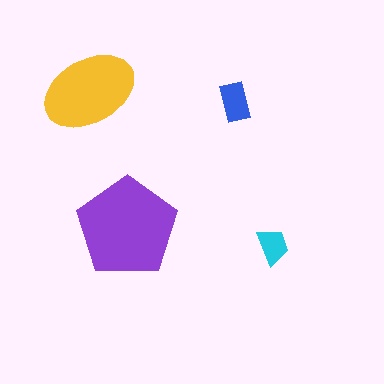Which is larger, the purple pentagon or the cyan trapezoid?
The purple pentagon.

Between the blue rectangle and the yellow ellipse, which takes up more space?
The yellow ellipse.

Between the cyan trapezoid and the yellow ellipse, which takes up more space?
The yellow ellipse.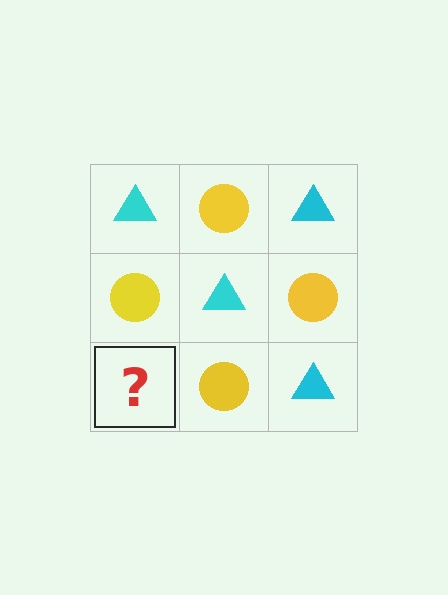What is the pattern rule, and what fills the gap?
The rule is that it alternates cyan triangle and yellow circle in a checkerboard pattern. The gap should be filled with a cyan triangle.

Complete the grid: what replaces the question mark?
The question mark should be replaced with a cyan triangle.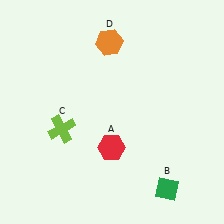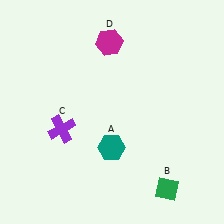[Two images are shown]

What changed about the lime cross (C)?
In Image 1, C is lime. In Image 2, it changed to purple.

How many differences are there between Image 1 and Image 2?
There are 3 differences between the two images.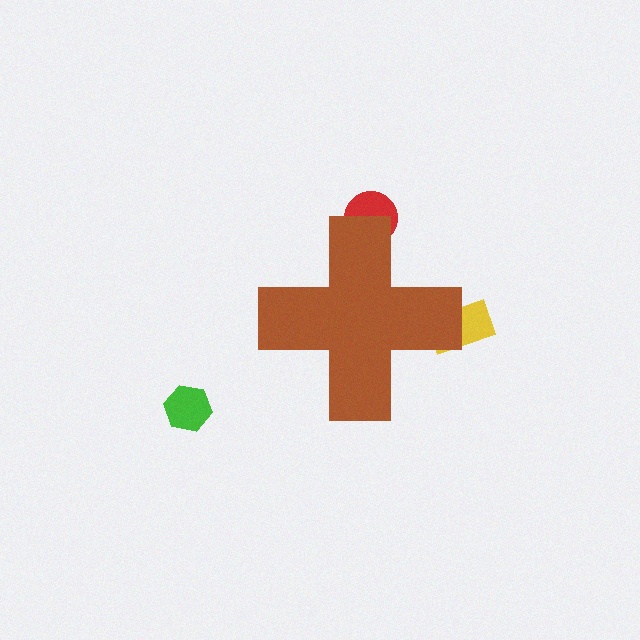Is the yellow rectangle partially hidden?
Yes, the yellow rectangle is partially hidden behind the brown cross.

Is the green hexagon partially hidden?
No, the green hexagon is fully visible.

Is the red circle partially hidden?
Yes, the red circle is partially hidden behind the brown cross.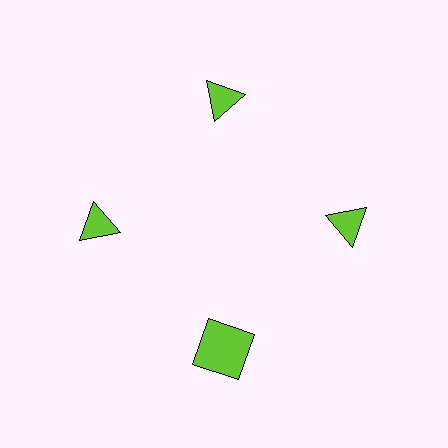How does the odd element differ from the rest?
It has a different shape: square instead of triangle.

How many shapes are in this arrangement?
There are 4 shapes arranged in a ring pattern.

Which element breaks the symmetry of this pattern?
The lime square at roughly the 6 o'clock position breaks the symmetry. All other shapes are lime triangles.